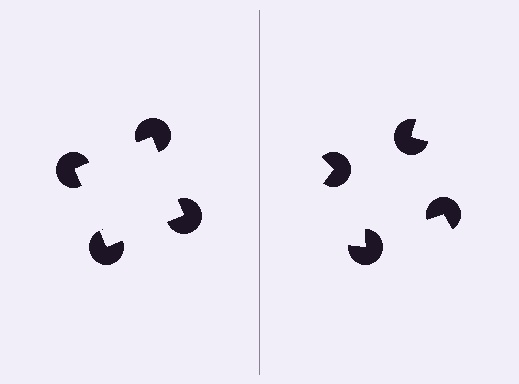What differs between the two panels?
The pac-man discs are positioned identically on both sides; only the wedge orientations differ. On the left they align to a square; on the right they are misaligned.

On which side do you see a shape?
An illusory square appears on the left side. On the right side the wedge cuts are rotated, so no coherent shape forms.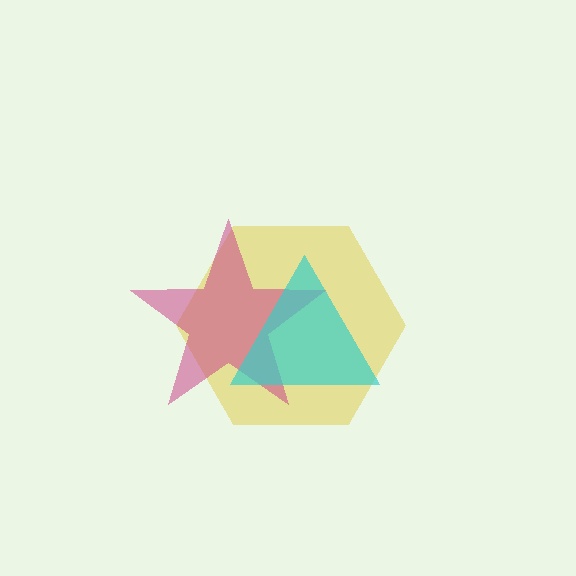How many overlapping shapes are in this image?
There are 3 overlapping shapes in the image.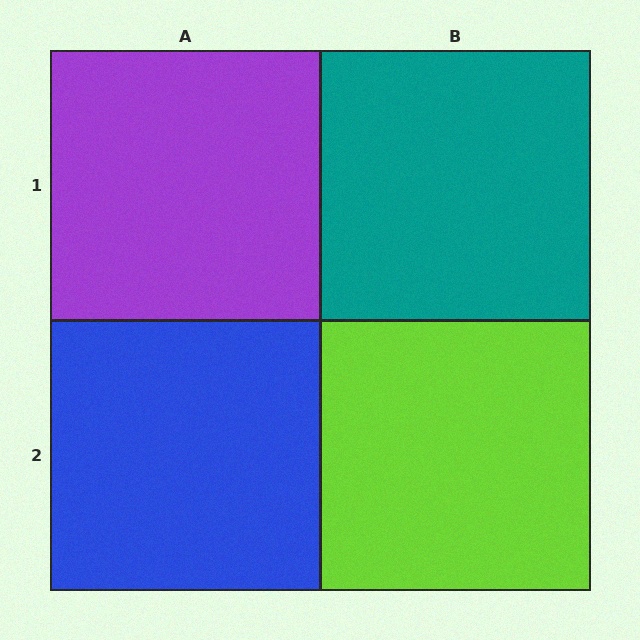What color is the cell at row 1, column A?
Purple.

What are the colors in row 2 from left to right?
Blue, lime.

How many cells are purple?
1 cell is purple.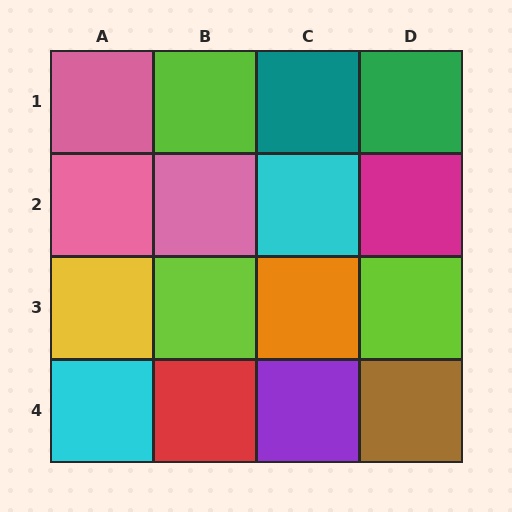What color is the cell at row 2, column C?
Cyan.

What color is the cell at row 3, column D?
Lime.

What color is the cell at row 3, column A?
Yellow.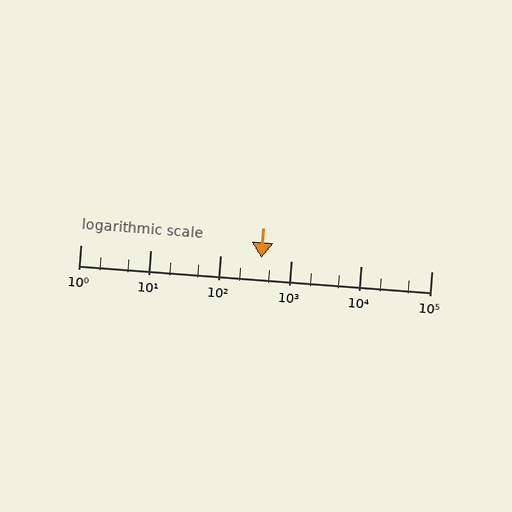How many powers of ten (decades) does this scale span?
The scale spans 5 decades, from 1 to 100000.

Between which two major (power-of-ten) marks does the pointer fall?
The pointer is between 100 and 1000.